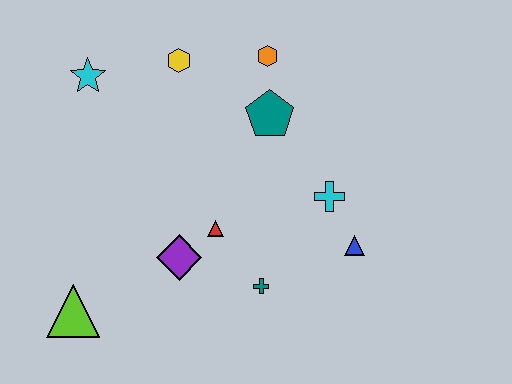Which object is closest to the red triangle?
The purple diamond is closest to the red triangle.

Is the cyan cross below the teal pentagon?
Yes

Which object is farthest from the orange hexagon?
The lime triangle is farthest from the orange hexagon.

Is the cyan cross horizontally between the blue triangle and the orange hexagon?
Yes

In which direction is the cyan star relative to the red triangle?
The cyan star is above the red triangle.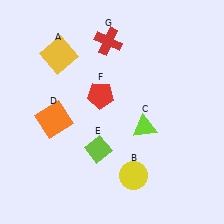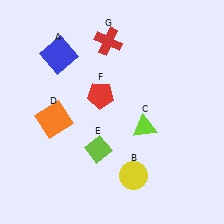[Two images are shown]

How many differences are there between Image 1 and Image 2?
There is 1 difference between the two images.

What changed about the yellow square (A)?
In Image 1, A is yellow. In Image 2, it changed to blue.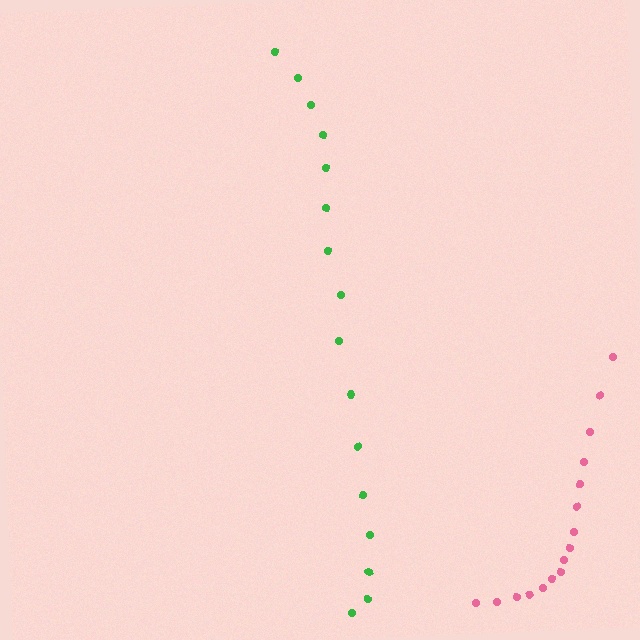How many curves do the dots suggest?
There are 2 distinct paths.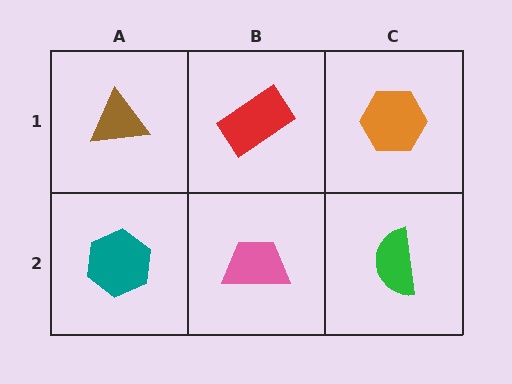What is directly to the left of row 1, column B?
A brown triangle.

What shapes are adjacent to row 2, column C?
An orange hexagon (row 1, column C), a pink trapezoid (row 2, column B).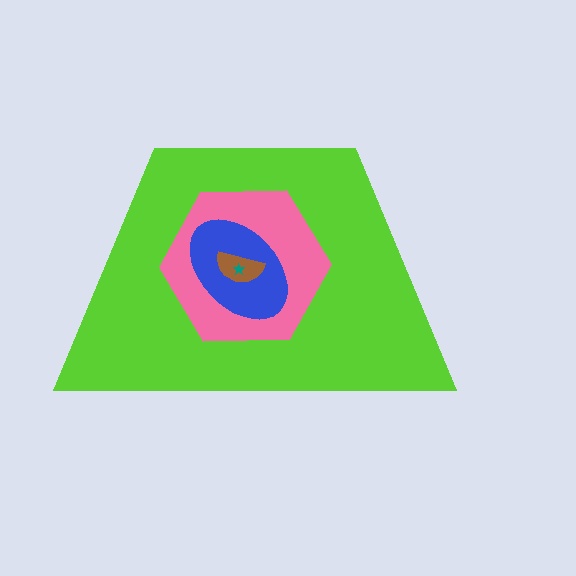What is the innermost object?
The teal star.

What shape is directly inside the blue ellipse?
The brown semicircle.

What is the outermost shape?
The lime trapezoid.